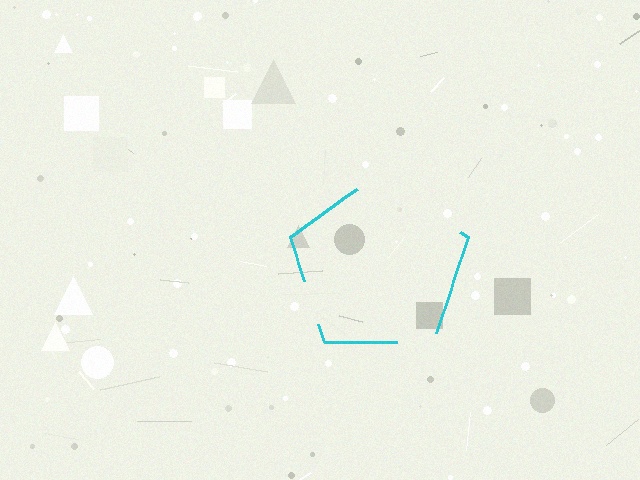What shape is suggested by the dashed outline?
The dashed outline suggests a pentagon.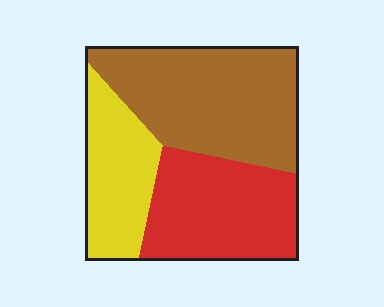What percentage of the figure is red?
Red covers around 35% of the figure.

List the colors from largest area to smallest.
From largest to smallest: brown, red, yellow.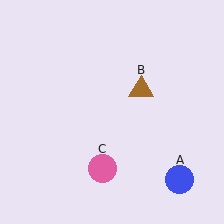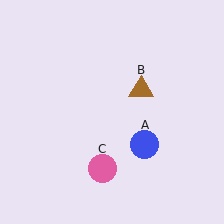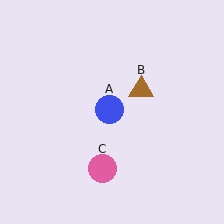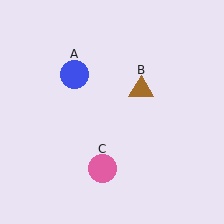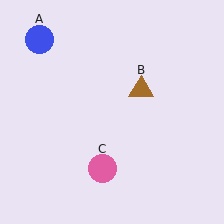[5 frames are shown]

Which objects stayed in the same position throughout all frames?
Brown triangle (object B) and pink circle (object C) remained stationary.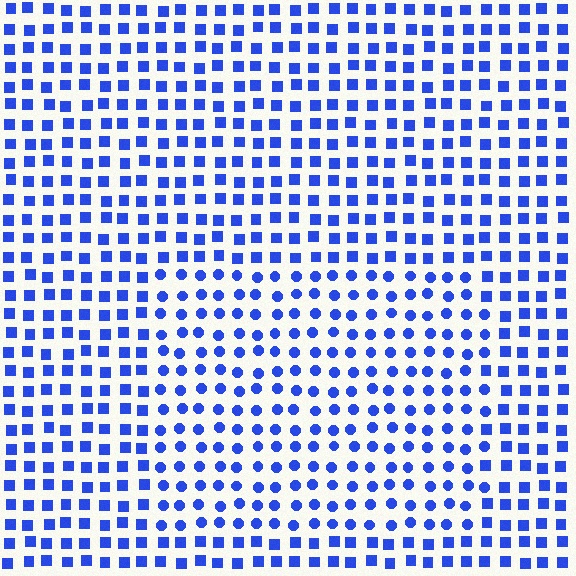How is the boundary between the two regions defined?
The boundary is defined by a change in element shape: circles inside vs. squares outside. All elements share the same color and spacing.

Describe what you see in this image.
The image is filled with small blue elements arranged in a uniform grid. A rectangle-shaped region contains circles, while the surrounding area contains squares. The boundary is defined purely by the change in element shape.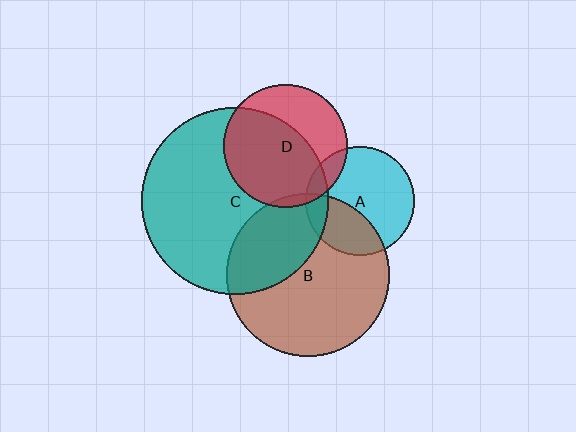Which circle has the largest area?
Circle C (teal).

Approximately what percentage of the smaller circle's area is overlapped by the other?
Approximately 60%.